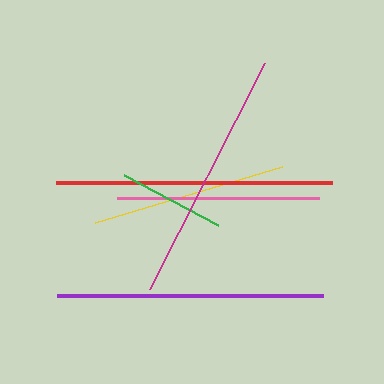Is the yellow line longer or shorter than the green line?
The yellow line is longer than the green line.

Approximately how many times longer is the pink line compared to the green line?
The pink line is approximately 1.9 times the length of the green line.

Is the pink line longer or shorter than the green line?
The pink line is longer than the green line.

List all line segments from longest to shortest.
From longest to shortest: red, purple, magenta, pink, yellow, green.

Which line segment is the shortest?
The green line is the shortest at approximately 107 pixels.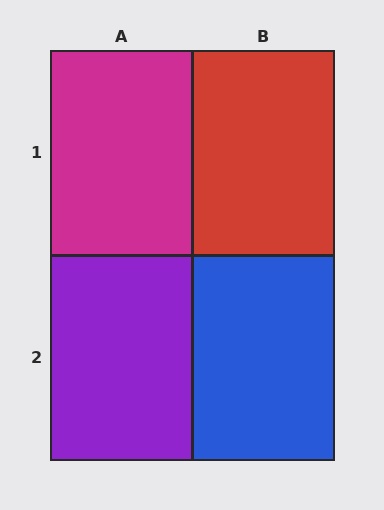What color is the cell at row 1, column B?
Red.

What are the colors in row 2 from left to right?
Purple, blue.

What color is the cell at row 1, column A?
Magenta.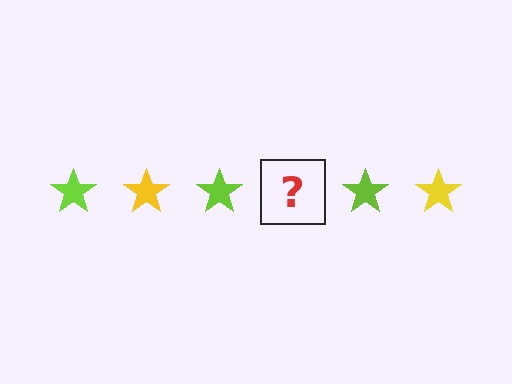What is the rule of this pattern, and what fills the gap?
The rule is that the pattern cycles through lime, yellow stars. The gap should be filled with a yellow star.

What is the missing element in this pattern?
The missing element is a yellow star.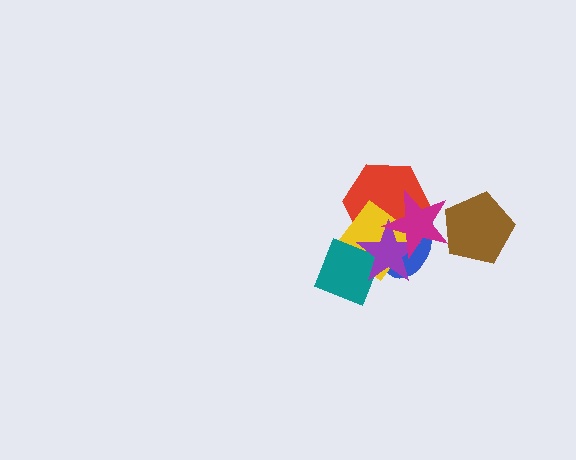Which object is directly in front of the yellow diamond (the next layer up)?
The teal diamond is directly in front of the yellow diamond.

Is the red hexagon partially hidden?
Yes, it is partially covered by another shape.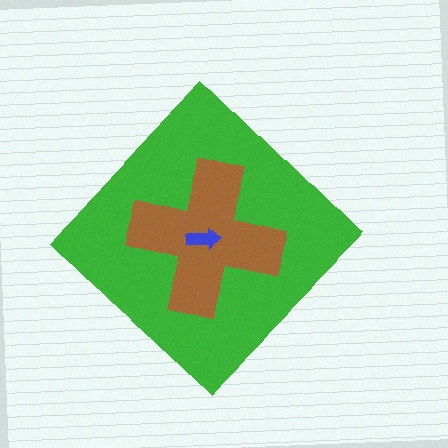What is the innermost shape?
The blue arrow.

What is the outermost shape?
The green diamond.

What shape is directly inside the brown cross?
The blue arrow.